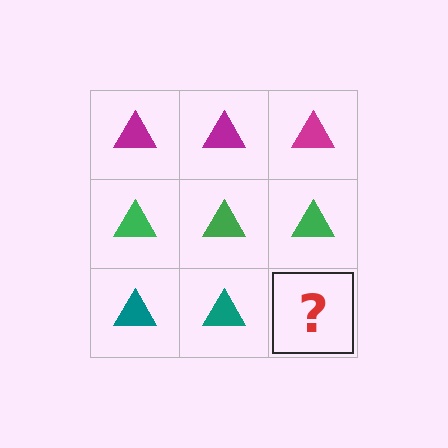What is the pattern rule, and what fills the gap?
The rule is that each row has a consistent color. The gap should be filled with a teal triangle.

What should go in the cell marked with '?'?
The missing cell should contain a teal triangle.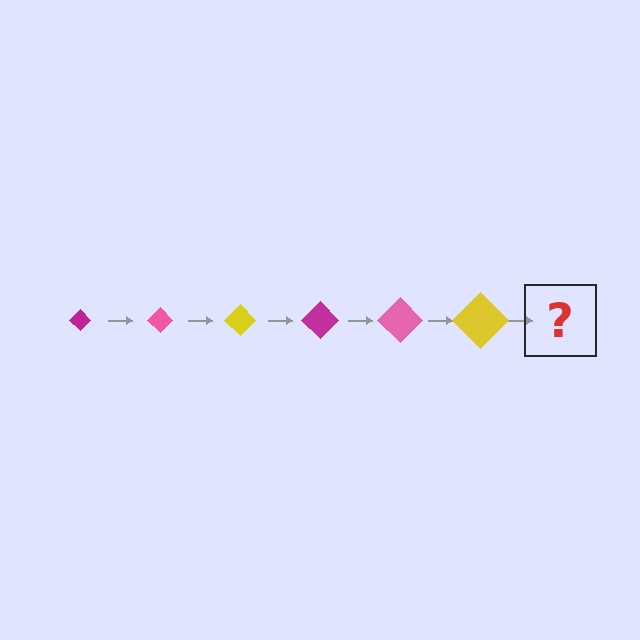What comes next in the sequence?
The next element should be a magenta diamond, larger than the previous one.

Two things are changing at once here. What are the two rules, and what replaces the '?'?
The two rules are that the diamond grows larger each step and the color cycles through magenta, pink, and yellow. The '?' should be a magenta diamond, larger than the previous one.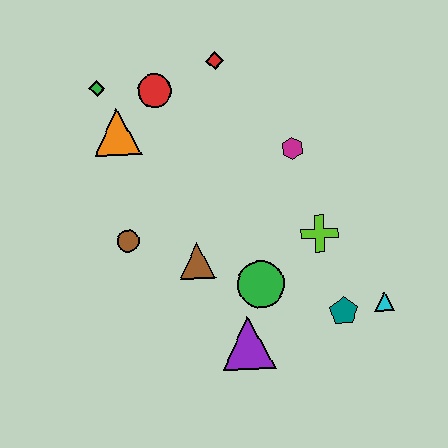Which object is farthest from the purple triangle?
The green diamond is farthest from the purple triangle.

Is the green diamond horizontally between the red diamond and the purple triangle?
No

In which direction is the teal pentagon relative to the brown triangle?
The teal pentagon is to the right of the brown triangle.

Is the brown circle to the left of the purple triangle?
Yes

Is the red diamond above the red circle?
Yes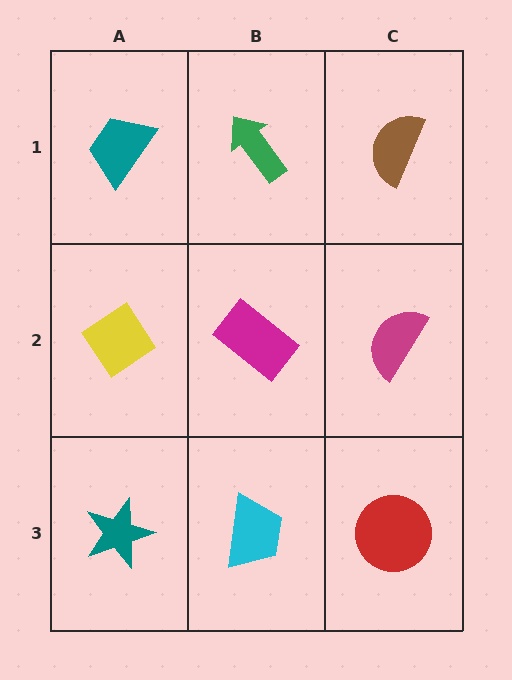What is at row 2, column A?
A yellow diamond.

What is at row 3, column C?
A red circle.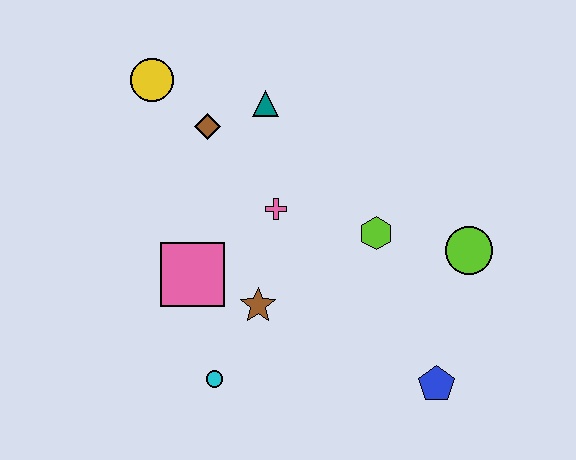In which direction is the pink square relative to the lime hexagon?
The pink square is to the left of the lime hexagon.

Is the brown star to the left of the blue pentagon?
Yes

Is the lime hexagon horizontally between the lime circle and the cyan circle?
Yes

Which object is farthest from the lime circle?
The yellow circle is farthest from the lime circle.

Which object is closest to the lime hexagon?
The lime circle is closest to the lime hexagon.